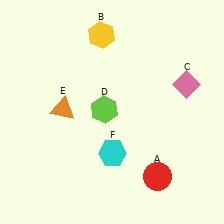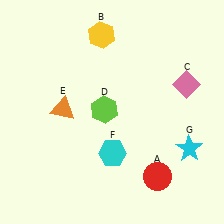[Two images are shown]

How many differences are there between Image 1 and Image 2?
There is 1 difference between the two images.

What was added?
A cyan star (G) was added in Image 2.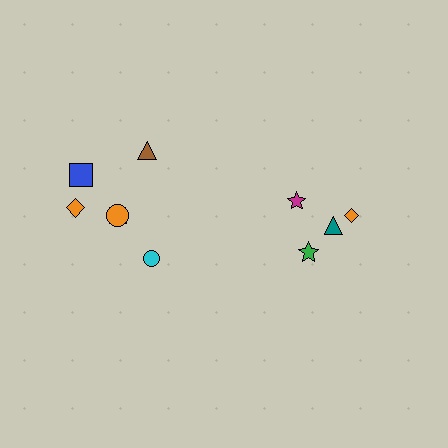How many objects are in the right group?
There are 4 objects.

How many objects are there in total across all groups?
There are 10 objects.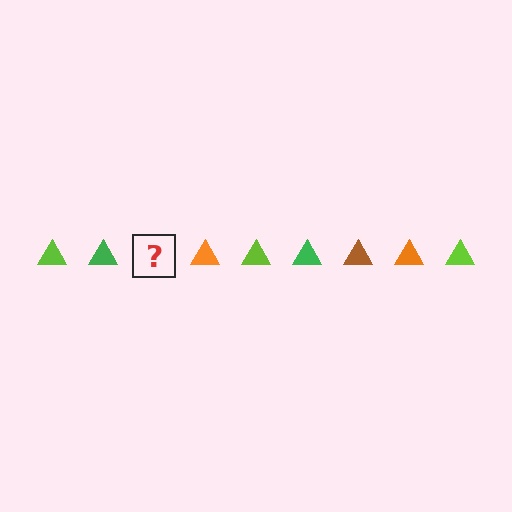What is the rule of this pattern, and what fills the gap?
The rule is that the pattern cycles through lime, green, brown, orange triangles. The gap should be filled with a brown triangle.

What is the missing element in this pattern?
The missing element is a brown triangle.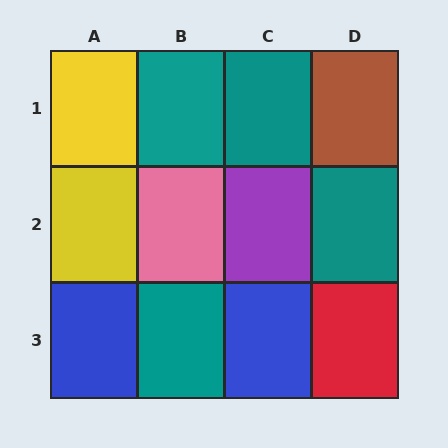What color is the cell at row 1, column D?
Brown.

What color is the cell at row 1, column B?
Teal.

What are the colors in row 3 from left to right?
Blue, teal, blue, red.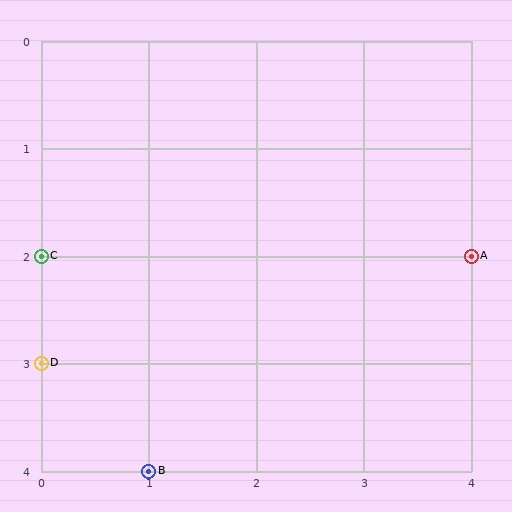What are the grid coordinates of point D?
Point D is at grid coordinates (0, 3).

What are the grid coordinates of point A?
Point A is at grid coordinates (4, 2).